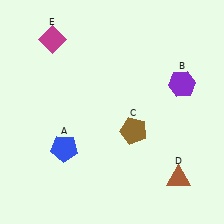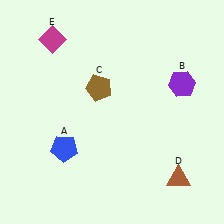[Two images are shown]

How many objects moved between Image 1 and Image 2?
1 object moved between the two images.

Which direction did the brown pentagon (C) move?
The brown pentagon (C) moved up.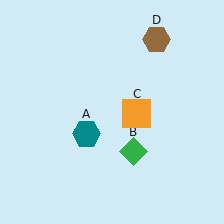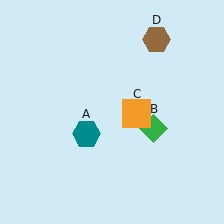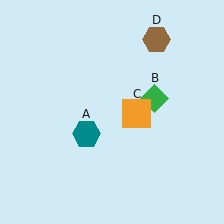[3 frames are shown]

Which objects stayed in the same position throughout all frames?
Teal hexagon (object A) and orange square (object C) and brown hexagon (object D) remained stationary.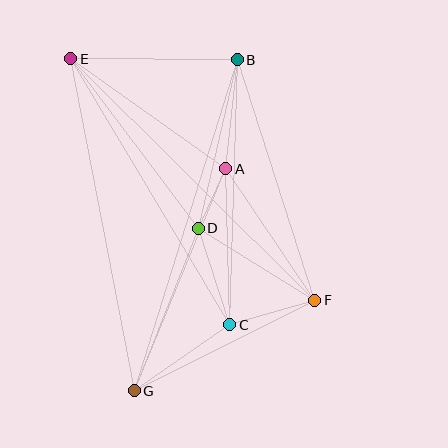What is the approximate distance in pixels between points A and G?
The distance between A and G is approximately 240 pixels.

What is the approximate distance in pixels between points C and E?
The distance between C and E is approximately 310 pixels.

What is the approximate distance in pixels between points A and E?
The distance between A and E is approximately 190 pixels.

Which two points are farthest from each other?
Points B and G are farthest from each other.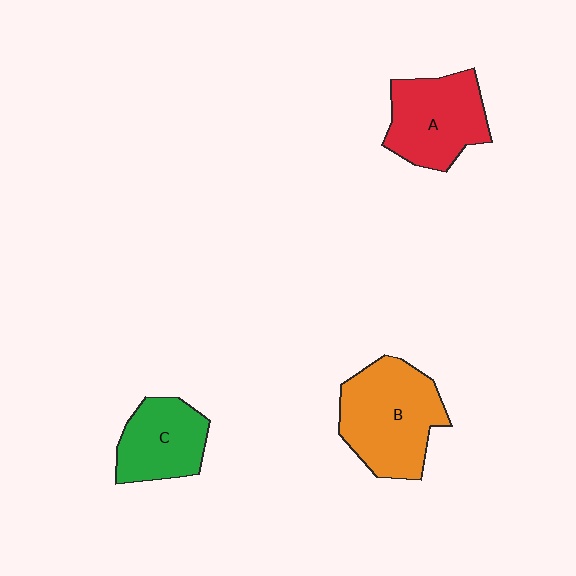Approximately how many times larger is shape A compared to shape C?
Approximately 1.2 times.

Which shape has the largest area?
Shape B (orange).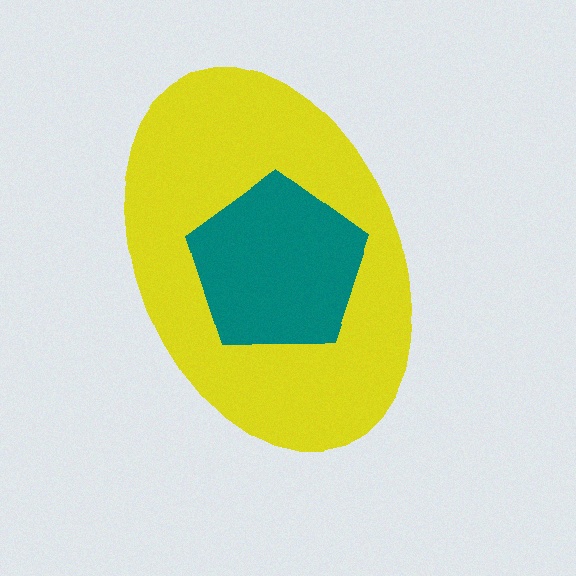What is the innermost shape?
The teal pentagon.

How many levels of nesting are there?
2.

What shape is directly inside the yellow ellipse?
The teal pentagon.